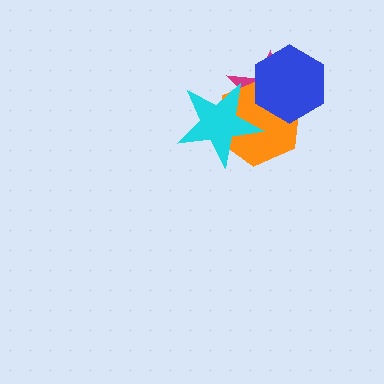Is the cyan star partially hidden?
No, no other shape covers it.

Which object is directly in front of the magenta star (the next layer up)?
The orange hexagon is directly in front of the magenta star.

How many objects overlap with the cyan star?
2 objects overlap with the cyan star.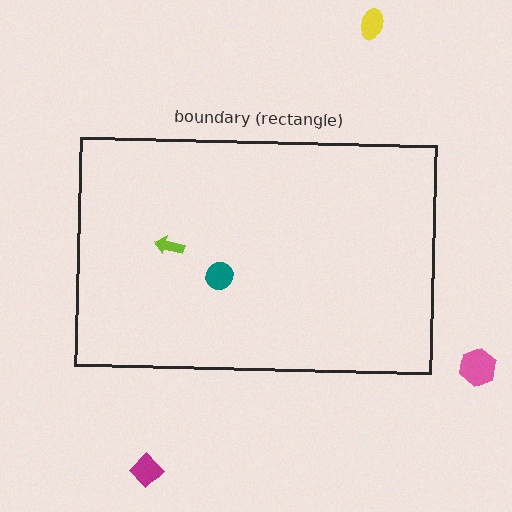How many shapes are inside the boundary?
2 inside, 3 outside.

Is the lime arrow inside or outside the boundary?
Inside.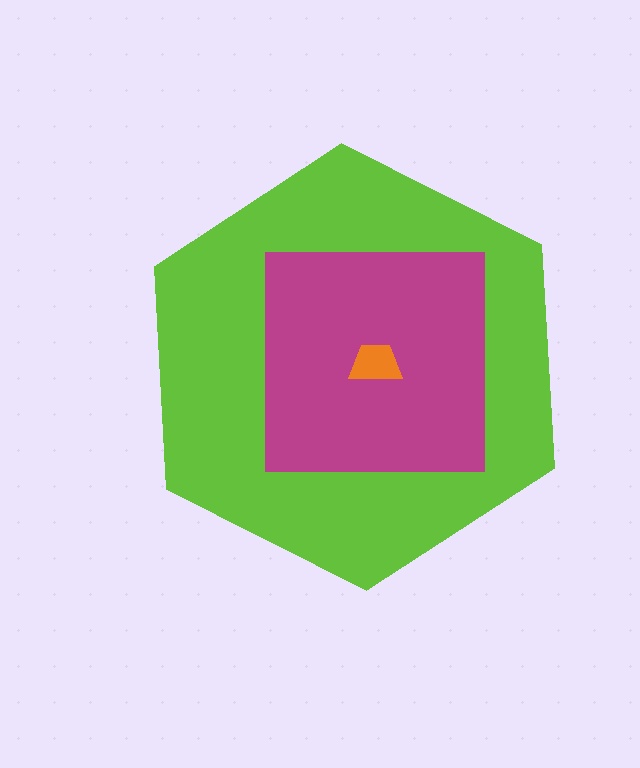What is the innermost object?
The orange trapezoid.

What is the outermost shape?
The lime hexagon.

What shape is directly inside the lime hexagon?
The magenta square.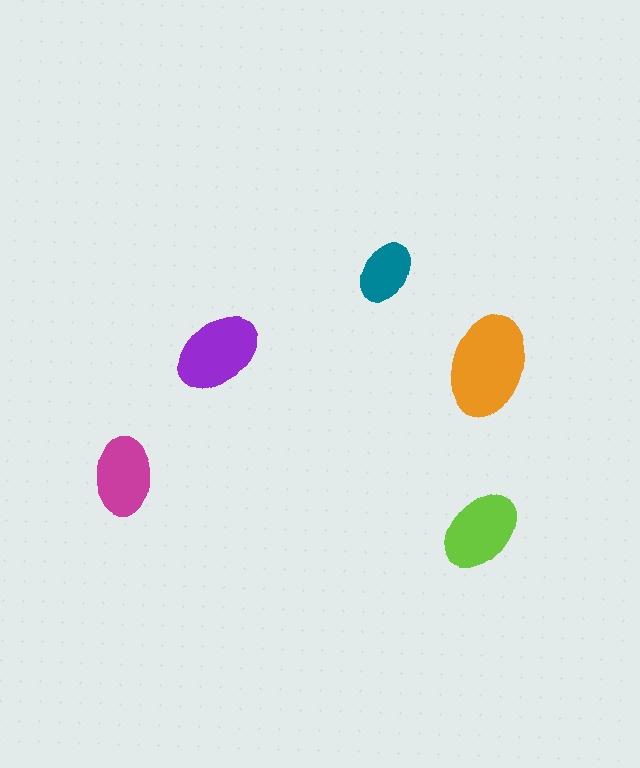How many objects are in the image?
There are 5 objects in the image.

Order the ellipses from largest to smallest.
the orange one, the purple one, the lime one, the magenta one, the teal one.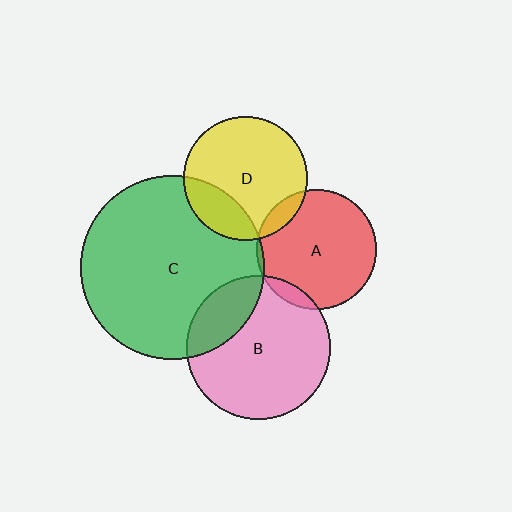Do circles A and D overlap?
Yes.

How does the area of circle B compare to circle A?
Approximately 1.4 times.